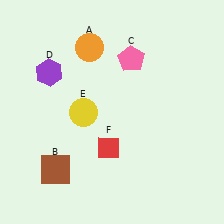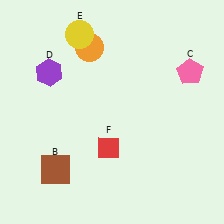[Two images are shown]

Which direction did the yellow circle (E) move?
The yellow circle (E) moved up.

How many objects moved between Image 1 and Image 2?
2 objects moved between the two images.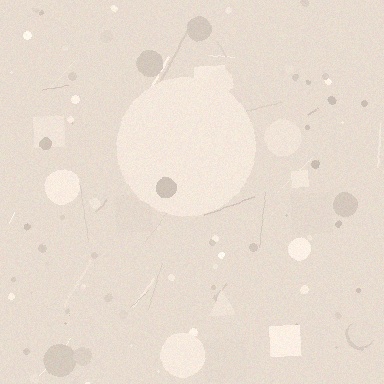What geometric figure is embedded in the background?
A circle is embedded in the background.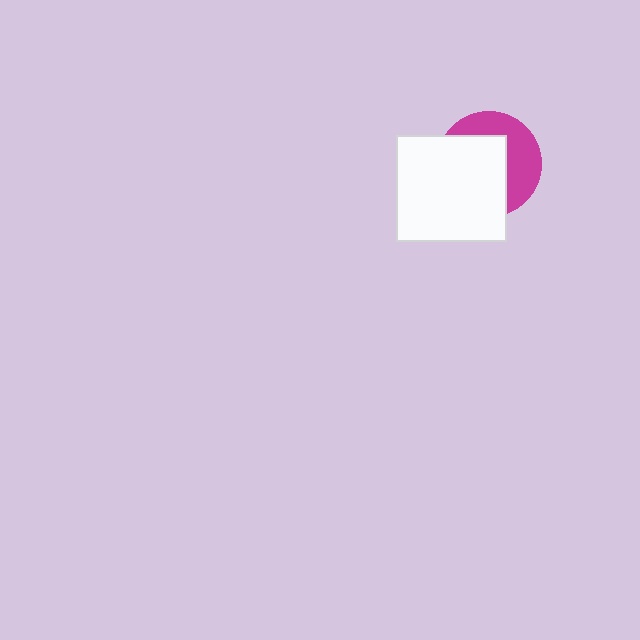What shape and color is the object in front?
The object in front is a white rectangle.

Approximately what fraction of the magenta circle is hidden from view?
Roughly 58% of the magenta circle is hidden behind the white rectangle.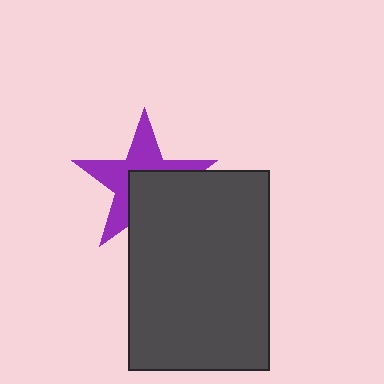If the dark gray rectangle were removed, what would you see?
You would see the complete purple star.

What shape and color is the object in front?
The object in front is a dark gray rectangle.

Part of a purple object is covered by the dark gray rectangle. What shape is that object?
It is a star.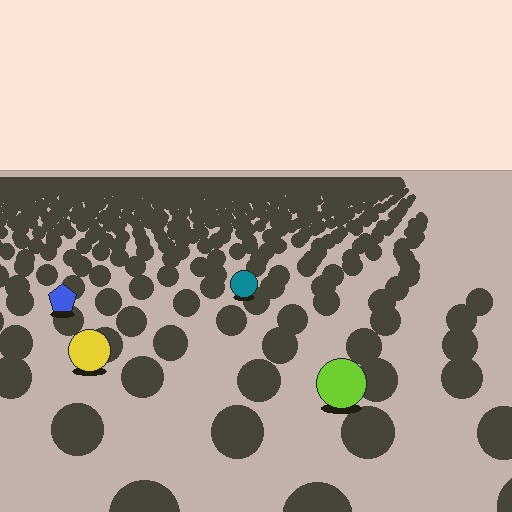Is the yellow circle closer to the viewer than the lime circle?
No. The lime circle is closer — you can tell from the texture gradient: the ground texture is coarser near it.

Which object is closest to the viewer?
The lime circle is closest. The texture marks near it are larger and more spread out.